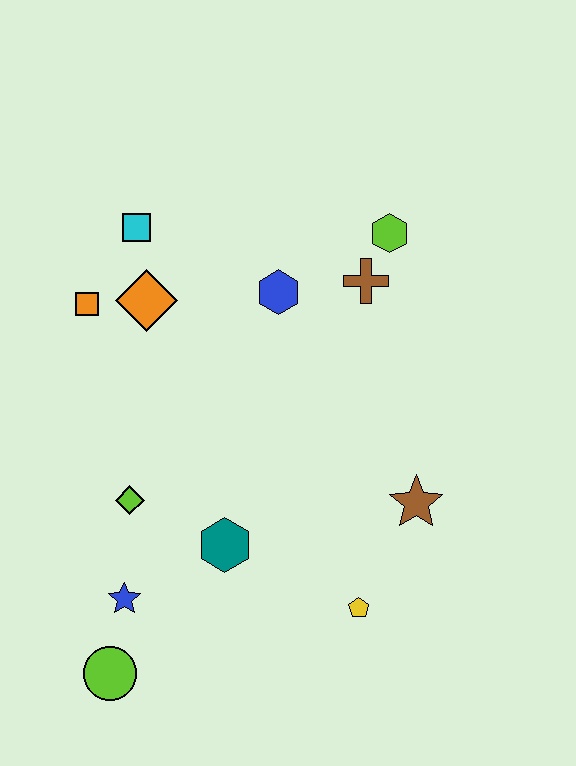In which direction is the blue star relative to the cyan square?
The blue star is below the cyan square.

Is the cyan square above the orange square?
Yes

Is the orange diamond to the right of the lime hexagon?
No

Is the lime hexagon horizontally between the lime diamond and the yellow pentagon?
No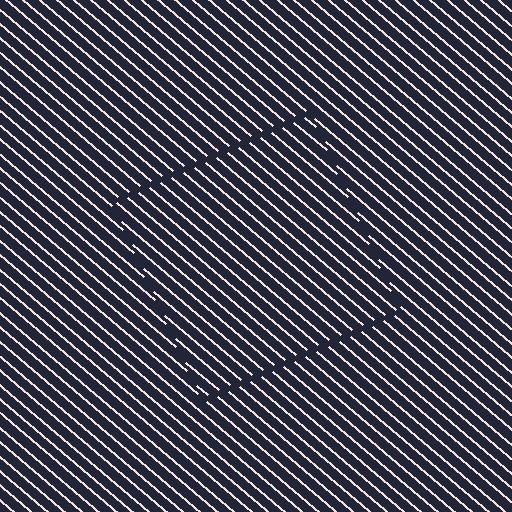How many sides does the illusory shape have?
4 sides — the line-ends trace a square.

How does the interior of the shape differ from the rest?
The interior of the shape contains the same grating, shifted by half a period — the contour is defined by the phase discontinuity where line-ends from the inner and outer gratings abut.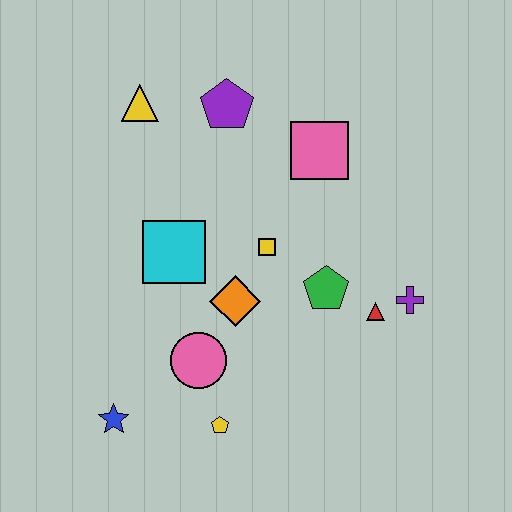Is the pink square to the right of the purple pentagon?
Yes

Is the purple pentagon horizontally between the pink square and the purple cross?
No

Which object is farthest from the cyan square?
The purple cross is farthest from the cyan square.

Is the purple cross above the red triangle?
Yes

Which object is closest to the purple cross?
The red triangle is closest to the purple cross.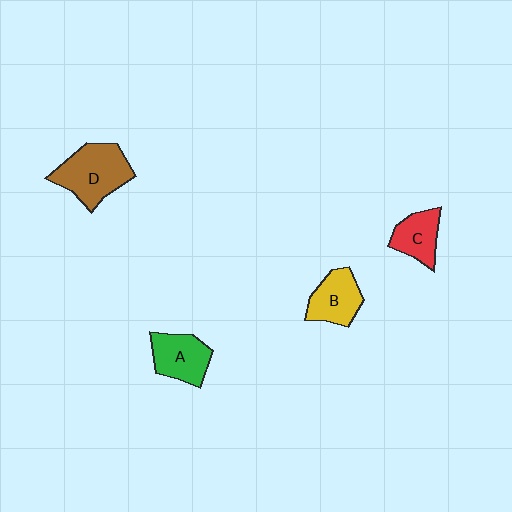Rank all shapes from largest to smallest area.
From largest to smallest: D (brown), A (green), B (yellow), C (red).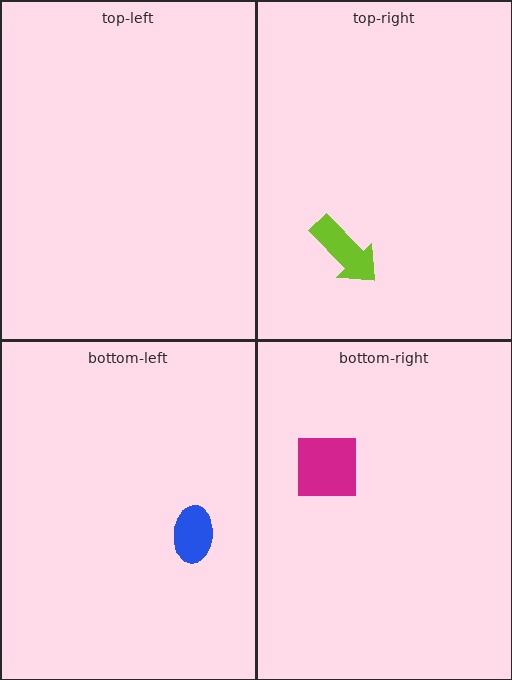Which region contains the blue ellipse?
The bottom-left region.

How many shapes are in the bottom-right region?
1.